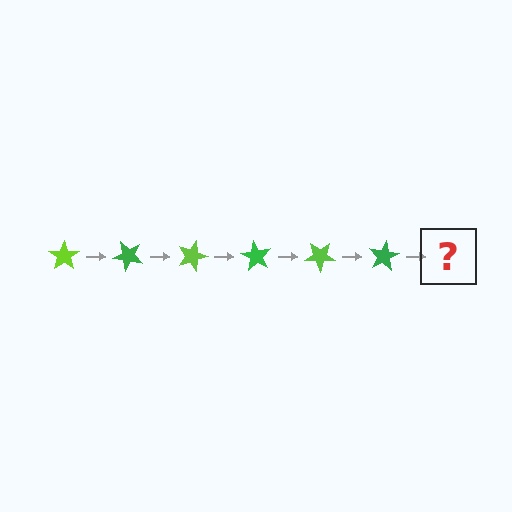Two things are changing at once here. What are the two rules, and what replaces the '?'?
The two rules are that it rotates 45 degrees each step and the color cycles through lime and green. The '?' should be a lime star, rotated 270 degrees from the start.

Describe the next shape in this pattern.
It should be a lime star, rotated 270 degrees from the start.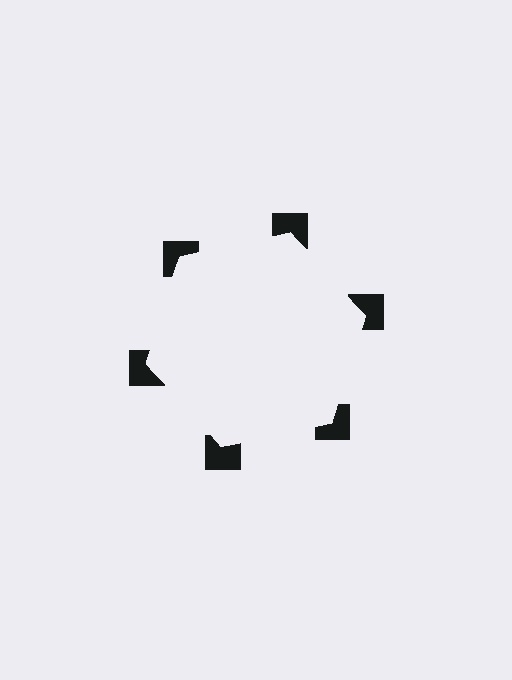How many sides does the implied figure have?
6 sides.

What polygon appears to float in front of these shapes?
An illusory hexagon — its edges are inferred from the aligned wedge cuts in the notched squares, not physically drawn.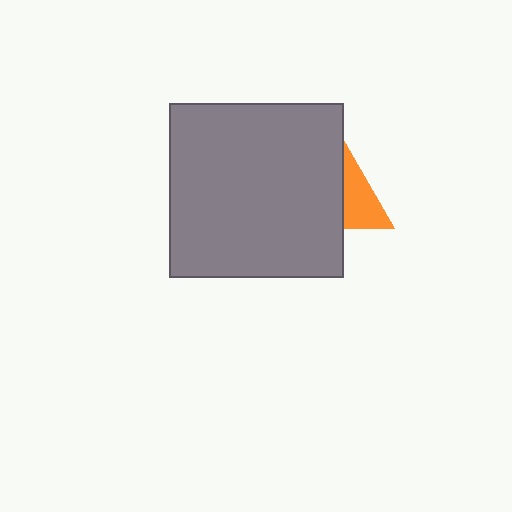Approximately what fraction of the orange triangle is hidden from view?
Roughly 64% of the orange triangle is hidden behind the gray square.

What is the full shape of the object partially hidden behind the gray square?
The partially hidden object is an orange triangle.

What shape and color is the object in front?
The object in front is a gray square.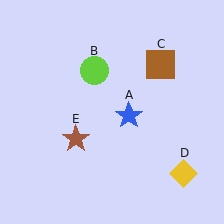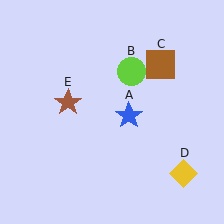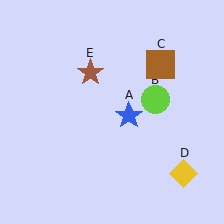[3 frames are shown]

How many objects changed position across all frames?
2 objects changed position: lime circle (object B), brown star (object E).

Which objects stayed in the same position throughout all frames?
Blue star (object A) and brown square (object C) and yellow diamond (object D) remained stationary.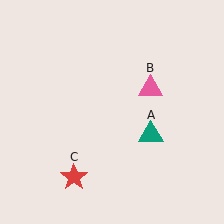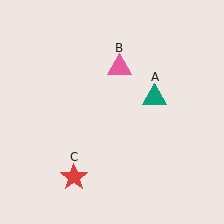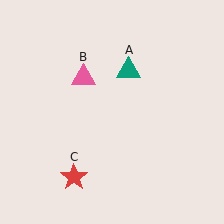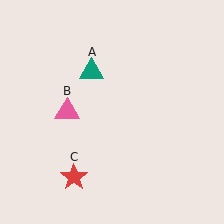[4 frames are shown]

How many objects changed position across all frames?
2 objects changed position: teal triangle (object A), pink triangle (object B).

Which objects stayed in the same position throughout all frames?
Red star (object C) remained stationary.